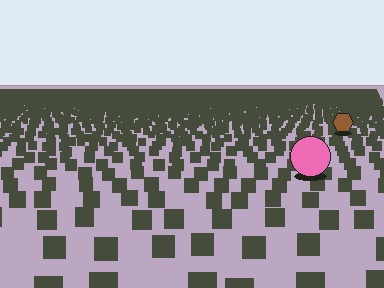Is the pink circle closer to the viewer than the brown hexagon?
Yes. The pink circle is closer — you can tell from the texture gradient: the ground texture is coarser near it.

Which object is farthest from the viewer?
The brown hexagon is farthest from the viewer. It appears smaller and the ground texture around it is denser.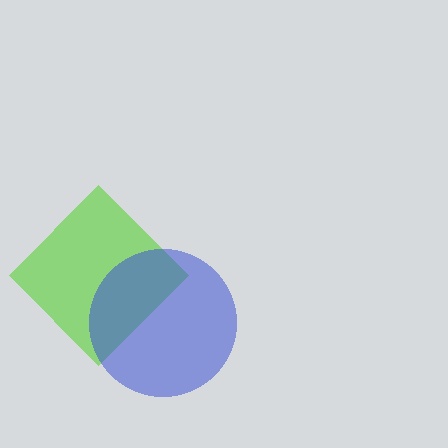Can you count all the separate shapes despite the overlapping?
Yes, there are 2 separate shapes.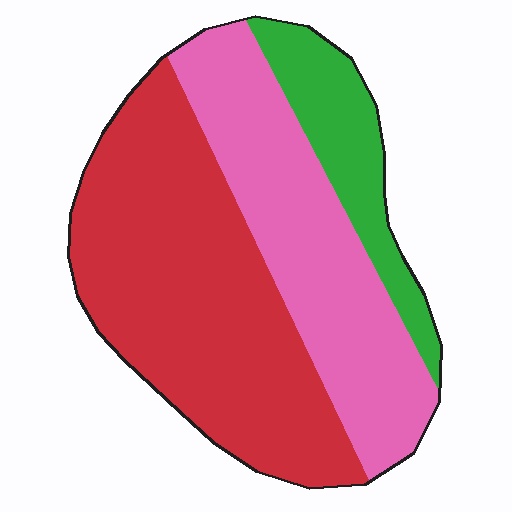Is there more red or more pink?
Red.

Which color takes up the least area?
Green, at roughly 15%.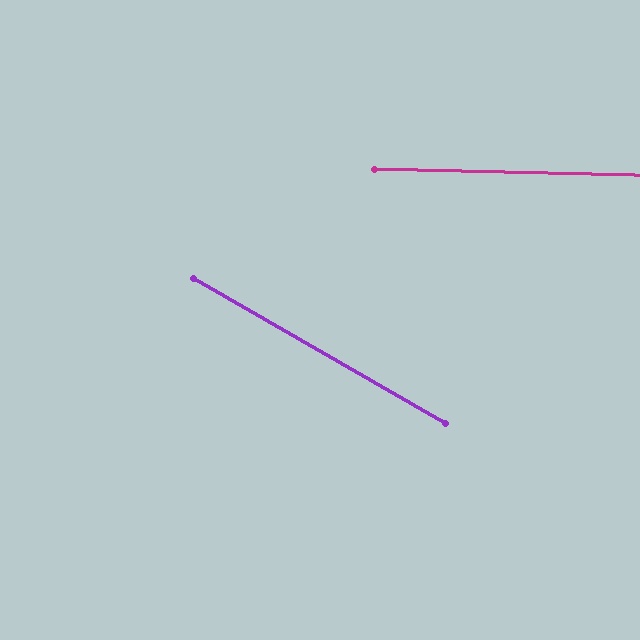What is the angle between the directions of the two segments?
Approximately 29 degrees.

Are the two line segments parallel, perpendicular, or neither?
Neither parallel nor perpendicular — they differ by about 29°.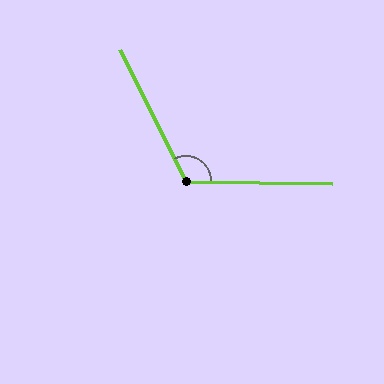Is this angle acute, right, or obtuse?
It is obtuse.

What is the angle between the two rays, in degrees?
Approximately 118 degrees.